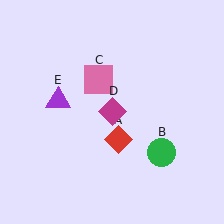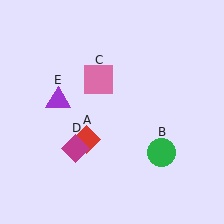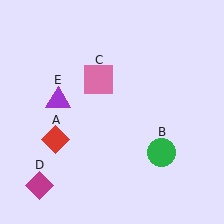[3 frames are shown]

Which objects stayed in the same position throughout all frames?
Green circle (object B) and pink square (object C) and purple triangle (object E) remained stationary.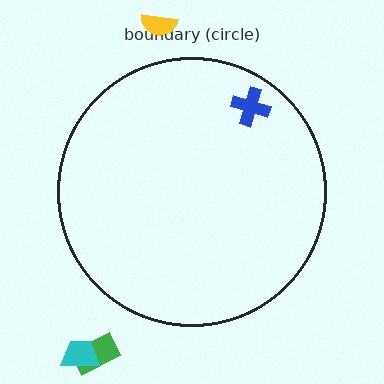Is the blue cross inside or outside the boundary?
Inside.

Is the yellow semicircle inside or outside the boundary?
Outside.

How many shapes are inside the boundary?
1 inside, 3 outside.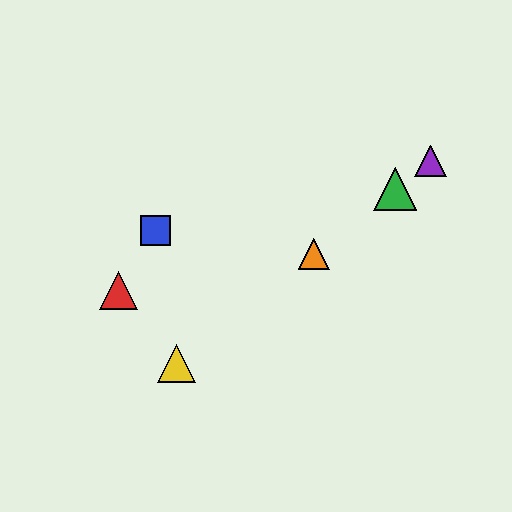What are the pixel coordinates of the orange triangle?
The orange triangle is at (314, 254).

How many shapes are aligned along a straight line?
4 shapes (the green triangle, the yellow triangle, the purple triangle, the orange triangle) are aligned along a straight line.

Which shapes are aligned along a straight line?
The green triangle, the yellow triangle, the purple triangle, the orange triangle are aligned along a straight line.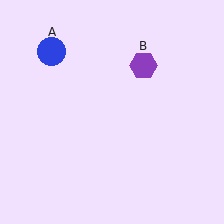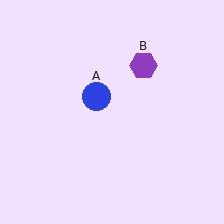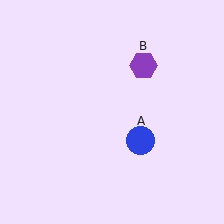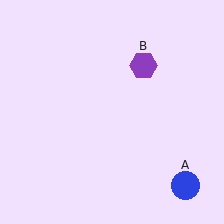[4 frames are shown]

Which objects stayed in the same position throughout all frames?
Purple hexagon (object B) remained stationary.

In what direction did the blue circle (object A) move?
The blue circle (object A) moved down and to the right.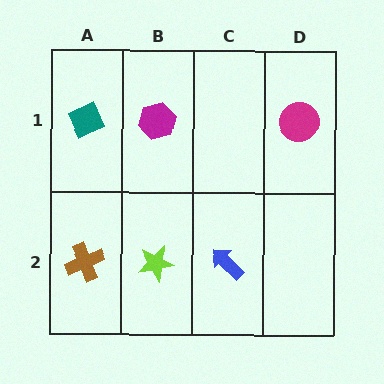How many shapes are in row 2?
3 shapes.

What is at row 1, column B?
A magenta hexagon.